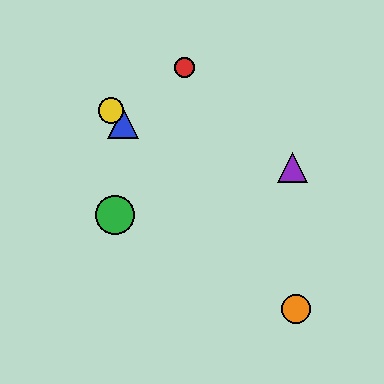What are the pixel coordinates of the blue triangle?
The blue triangle is at (123, 124).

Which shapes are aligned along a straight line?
The blue triangle, the yellow circle, the orange circle are aligned along a straight line.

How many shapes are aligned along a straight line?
3 shapes (the blue triangle, the yellow circle, the orange circle) are aligned along a straight line.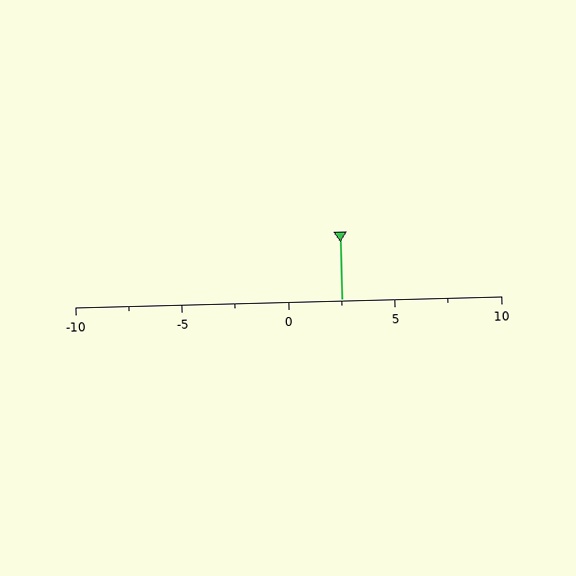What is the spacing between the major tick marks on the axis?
The major ticks are spaced 5 apart.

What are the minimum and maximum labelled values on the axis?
The axis runs from -10 to 10.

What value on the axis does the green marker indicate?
The marker indicates approximately 2.5.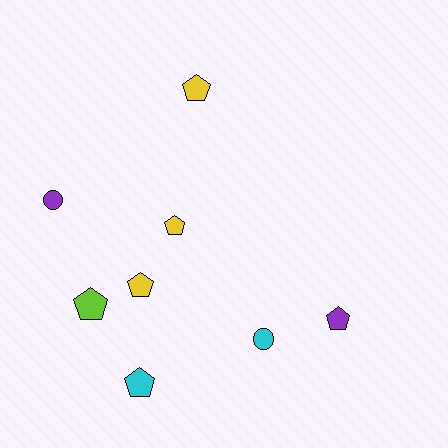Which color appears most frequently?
Yellow, with 3 objects.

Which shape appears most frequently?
Pentagon, with 6 objects.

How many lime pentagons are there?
There is 1 lime pentagon.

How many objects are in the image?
There are 8 objects.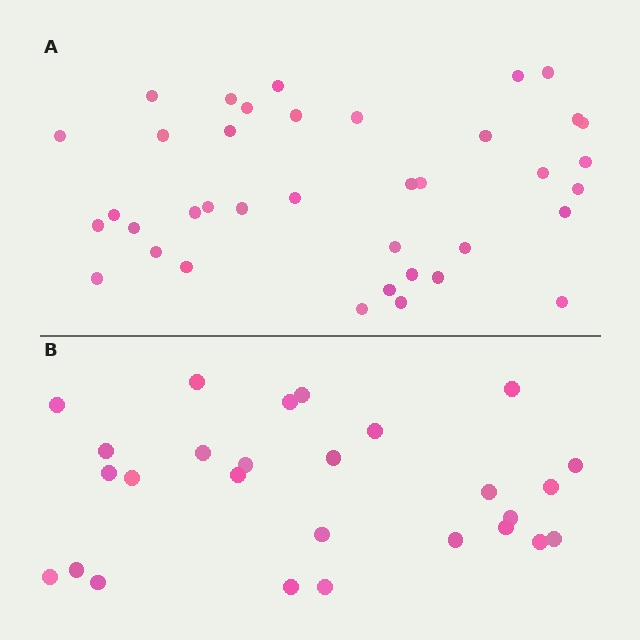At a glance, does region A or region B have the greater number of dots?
Region A (the top region) has more dots.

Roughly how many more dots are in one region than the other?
Region A has roughly 12 or so more dots than region B.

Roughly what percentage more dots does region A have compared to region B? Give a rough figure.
About 40% more.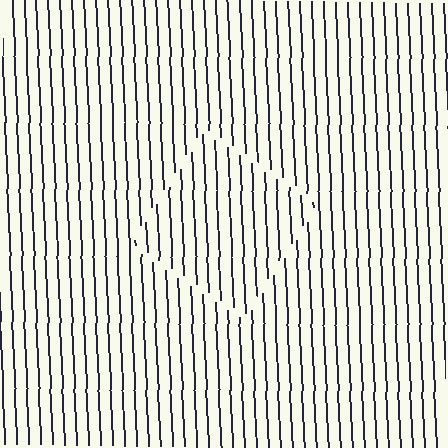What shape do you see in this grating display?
An illusory square. The interior of the shape contains the same grating, shifted by half a period — the contour is defined by the phase discontinuity where line-ends from the inner and outer gratings abut.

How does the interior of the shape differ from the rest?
The interior of the shape contains the same grating, shifted by half a period — the contour is defined by the phase discontinuity where line-ends from the inner and outer gratings abut.